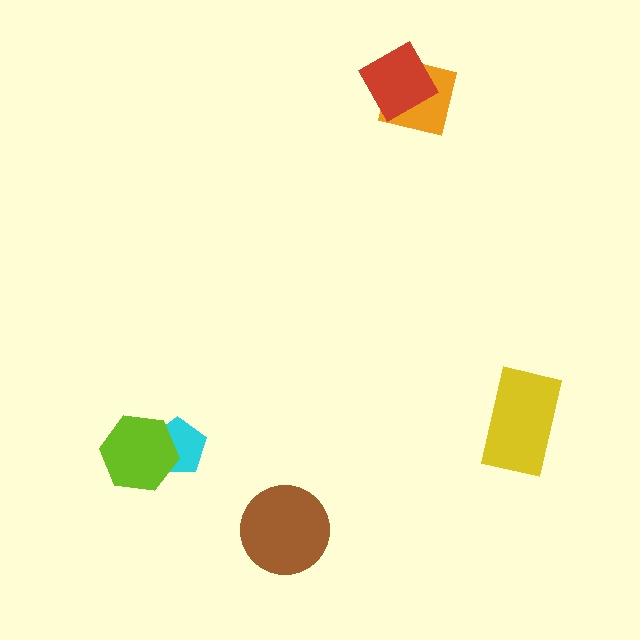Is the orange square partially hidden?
Yes, it is partially covered by another shape.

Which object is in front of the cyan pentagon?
The lime hexagon is in front of the cyan pentagon.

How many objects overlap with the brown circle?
0 objects overlap with the brown circle.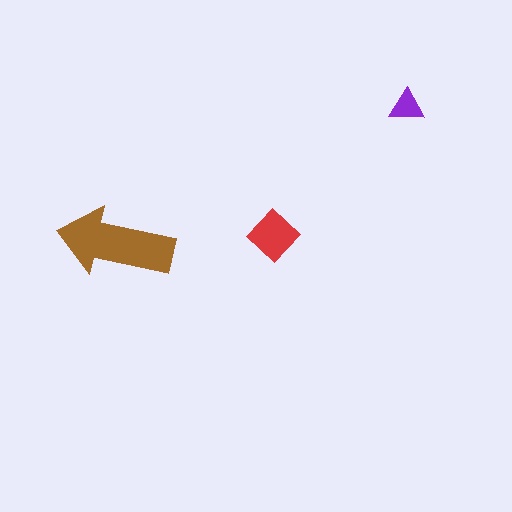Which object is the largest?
The brown arrow.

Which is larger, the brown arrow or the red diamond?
The brown arrow.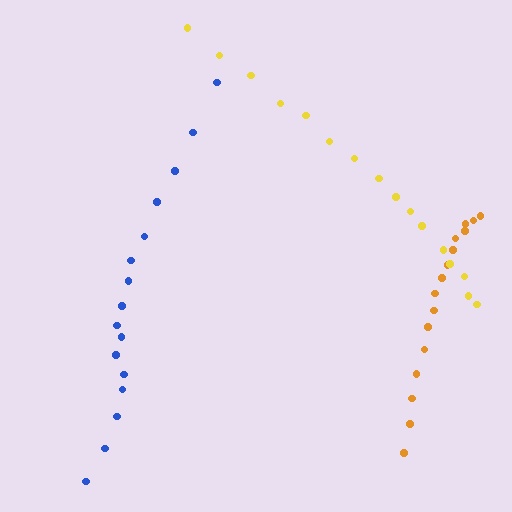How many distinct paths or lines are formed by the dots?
There are 3 distinct paths.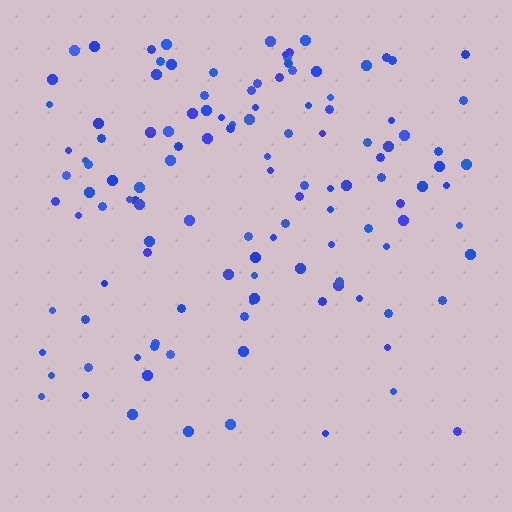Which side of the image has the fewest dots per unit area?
The bottom.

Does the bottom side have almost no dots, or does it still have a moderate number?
Still a moderate number, just noticeably fewer than the top.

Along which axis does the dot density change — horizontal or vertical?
Vertical.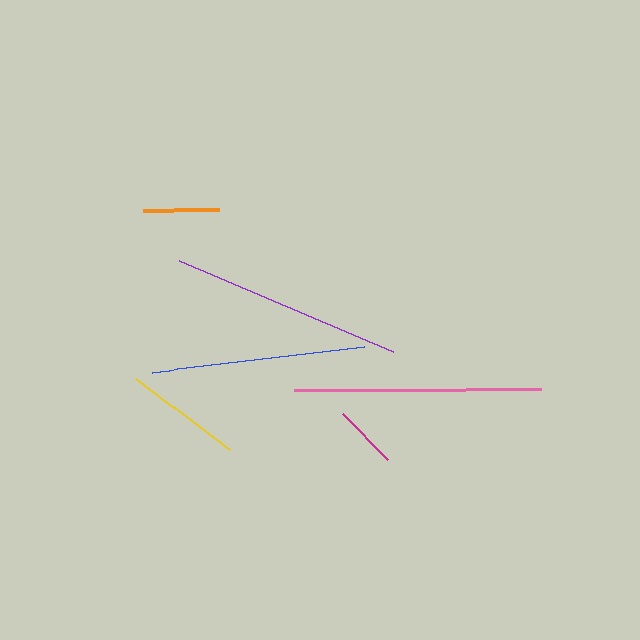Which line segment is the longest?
The pink line is the longest at approximately 248 pixels.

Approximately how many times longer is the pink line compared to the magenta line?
The pink line is approximately 3.8 times the length of the magenta line.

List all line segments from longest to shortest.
From longest to shortest: pink, purple, blue, yellow, orange, magenta.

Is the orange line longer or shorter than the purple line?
The purple line is longer than the orange line.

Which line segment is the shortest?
The magenta line is the shortest at approximately 64 pixels.